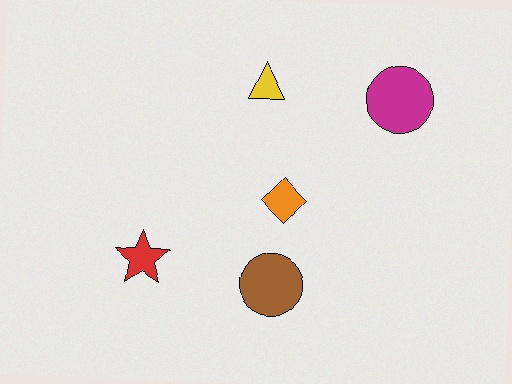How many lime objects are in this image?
There are no lime objects.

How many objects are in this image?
There are 5 objects.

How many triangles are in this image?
There is 1 triangle.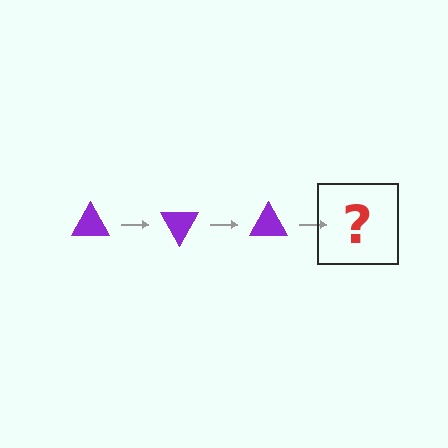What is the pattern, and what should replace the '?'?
The pattern is that the triangle rotates 60 degrees each step. The '?' should be a purple triangle rotated 180 degrees.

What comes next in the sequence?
The next element should be a purple triangle rotated 180 degrees.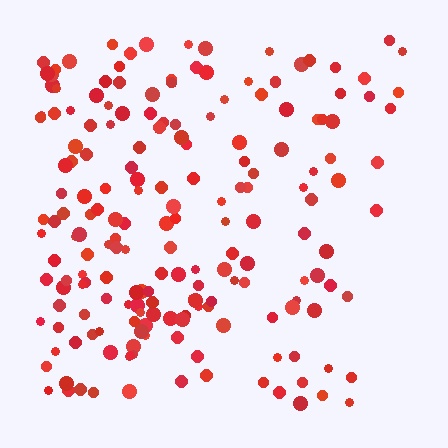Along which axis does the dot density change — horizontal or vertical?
Horizontal.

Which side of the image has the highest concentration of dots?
The left.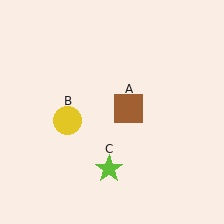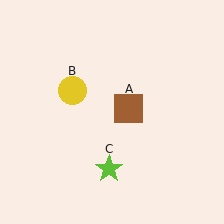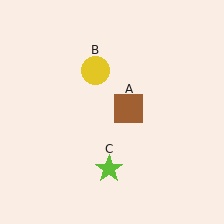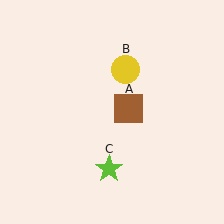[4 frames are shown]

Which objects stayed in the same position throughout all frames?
Brown square (object A) and lime star (object C) remained stationary.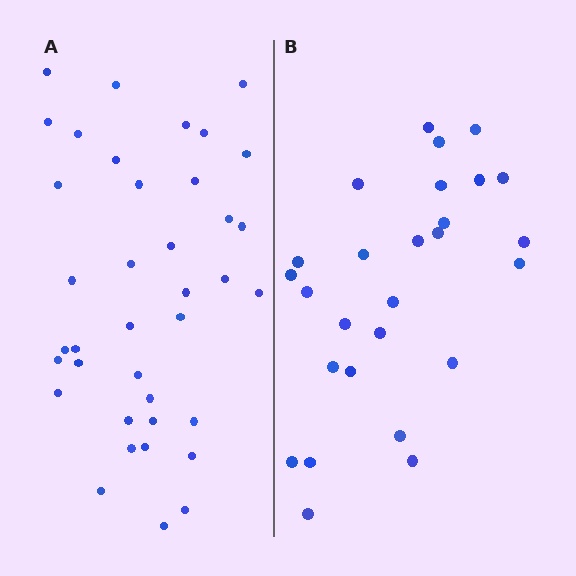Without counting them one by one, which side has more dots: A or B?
Region A (the left region) has more dots.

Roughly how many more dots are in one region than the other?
Region A has roughly 12 or so more dots than region B.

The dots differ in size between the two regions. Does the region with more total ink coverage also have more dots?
No. Region B has more total ink coverage because its dots are larger, but region A actually contains more individual dots. Total area can be misleading — the number of items is what matters here.